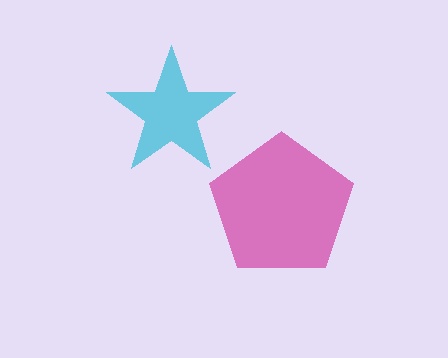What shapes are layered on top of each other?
The layered shapes are: a magenta pentagon, a cyan star.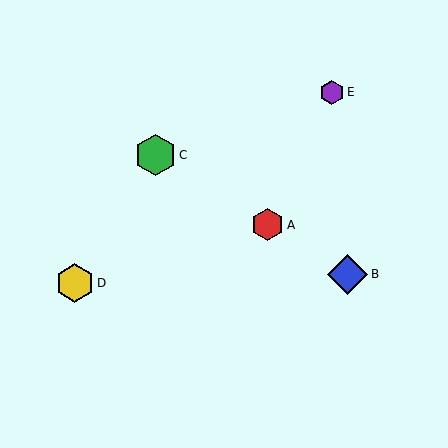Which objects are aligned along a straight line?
Objects A, B, C are aligned along a straight line.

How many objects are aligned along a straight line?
3 objects (A, B, C) are aligned along a straight line.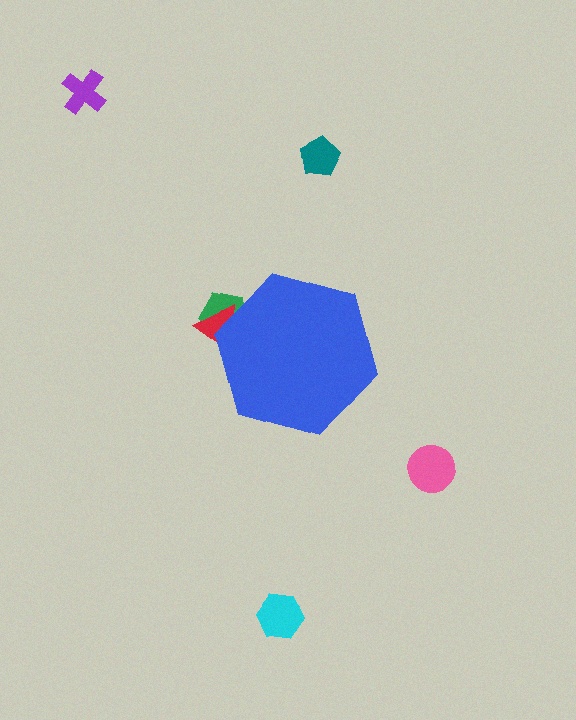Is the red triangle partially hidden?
Yes, the red triangle is partially hidden behind the blue hexagon.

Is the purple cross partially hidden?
No, the purple cross is fully visible.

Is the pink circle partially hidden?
No, the pink circle is fully visible.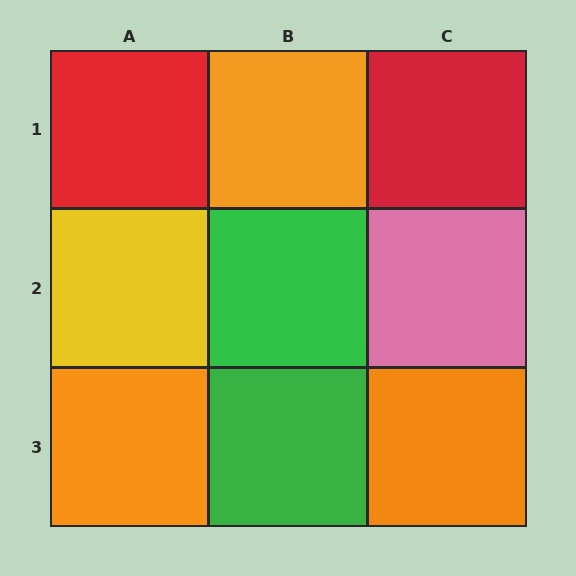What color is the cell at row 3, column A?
Orange.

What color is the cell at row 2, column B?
Green.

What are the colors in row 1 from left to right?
Red, orange, red.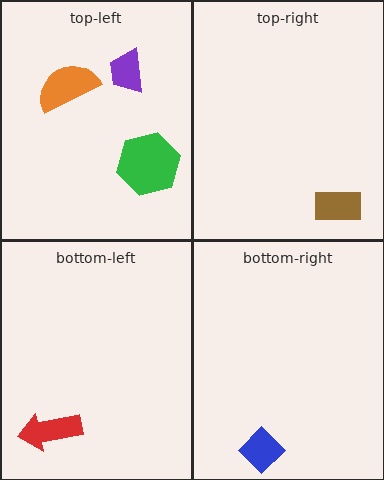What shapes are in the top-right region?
The brown rectangle.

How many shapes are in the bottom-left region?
1.